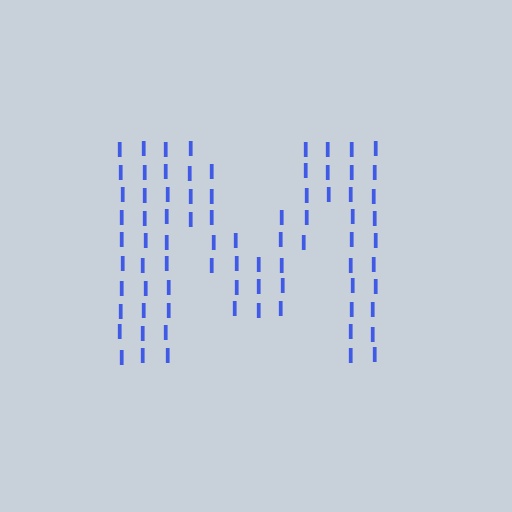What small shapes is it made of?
It is made of small letter I's.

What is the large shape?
The large shape is the letter M.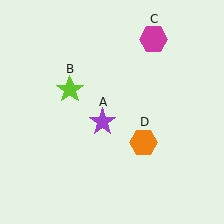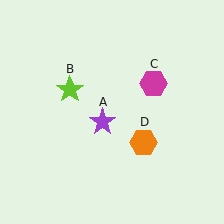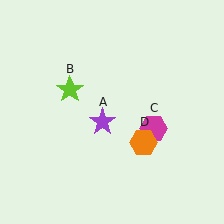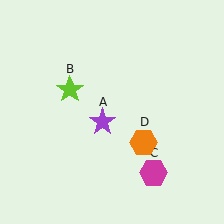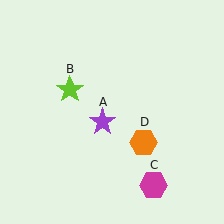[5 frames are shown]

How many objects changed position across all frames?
1 object changed position: magenta hexagon (object C).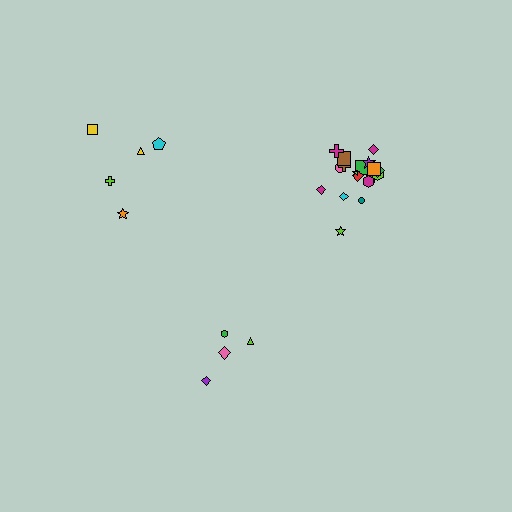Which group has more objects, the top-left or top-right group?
The top-right group.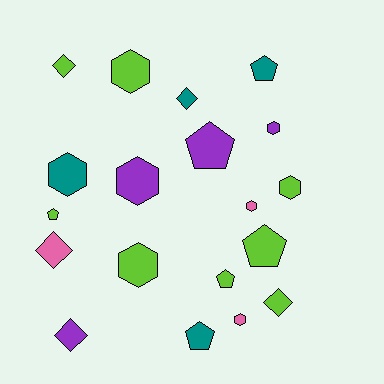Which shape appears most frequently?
Hexagon, with 8 objects.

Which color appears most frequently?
Lime, with 8 objects.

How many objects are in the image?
There are 19 objects.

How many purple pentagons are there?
There is 1 purple pentagon.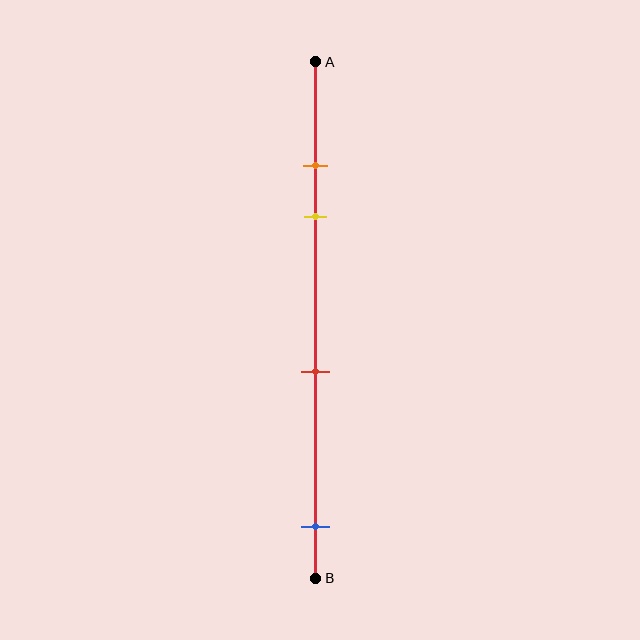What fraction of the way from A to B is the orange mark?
The orange mark is approximately 20% (0.2) of the way from A to B.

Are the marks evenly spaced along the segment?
No, the marks are not evenly spaced.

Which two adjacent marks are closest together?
The orange and yellow marks are the closest adjacent pair.